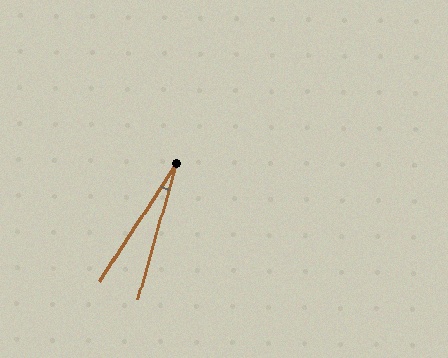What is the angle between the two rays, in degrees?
Approximately 17 degrees.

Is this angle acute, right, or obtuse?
It is acute.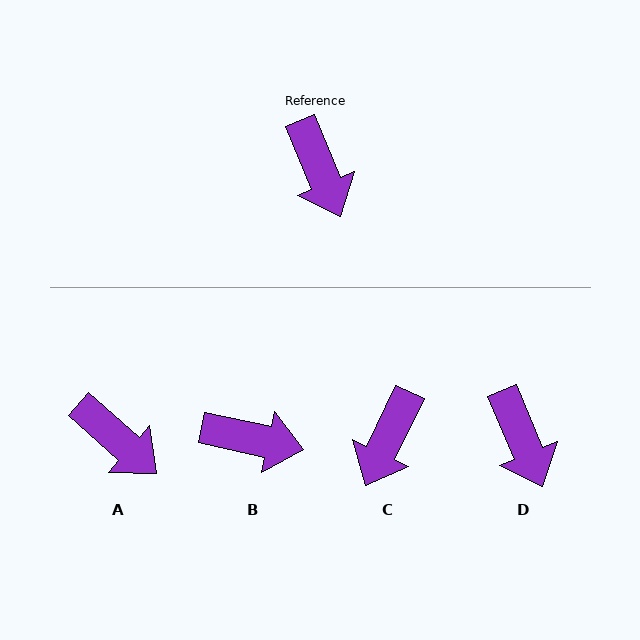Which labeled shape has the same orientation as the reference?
D.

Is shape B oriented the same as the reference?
No, it is off by about 55 degrees.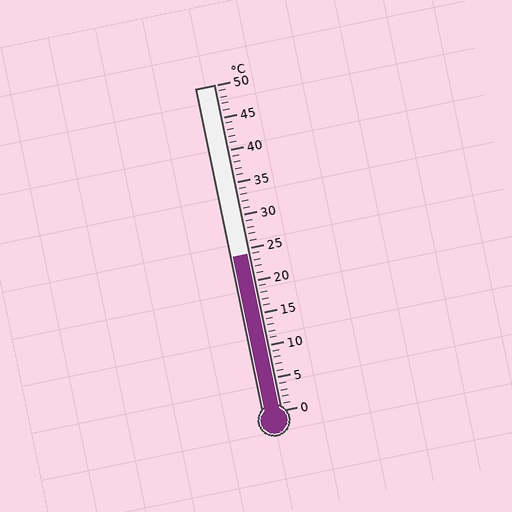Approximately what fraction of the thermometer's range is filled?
The thermometer is filled to approximately 50% of its range.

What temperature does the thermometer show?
The thermometer shows approximately 24°C.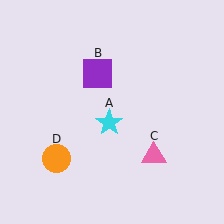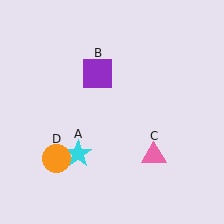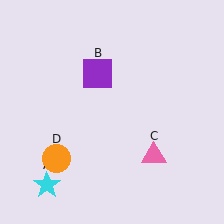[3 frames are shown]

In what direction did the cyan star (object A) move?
The cyan star (object A) moved down and to the left.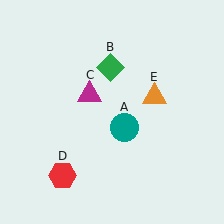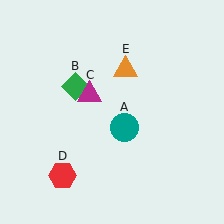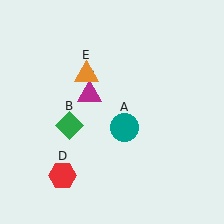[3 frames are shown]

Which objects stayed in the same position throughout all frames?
Teal circle (object A) and magenta triangle (object C) and red hexagon (object D) remained stationary.